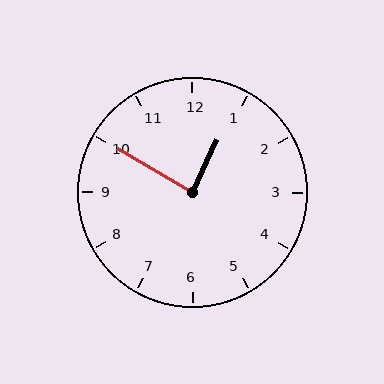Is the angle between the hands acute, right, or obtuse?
It is right.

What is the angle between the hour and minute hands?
Approximately 85 degrees.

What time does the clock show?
12:50.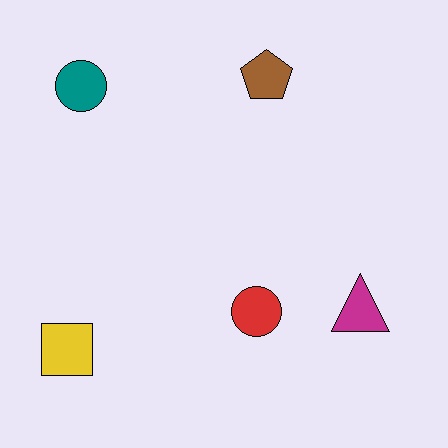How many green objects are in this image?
There are no green objects.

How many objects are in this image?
There are 5 objects.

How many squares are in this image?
There is 1 square.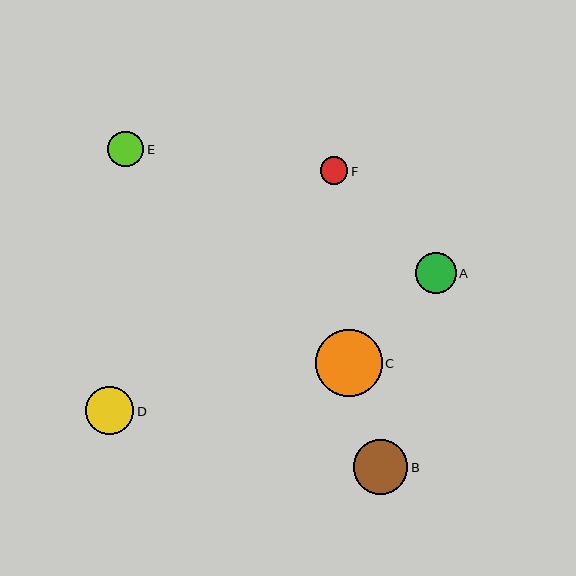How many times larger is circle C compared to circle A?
Circle C is approximately 1.6 times the size of circle A.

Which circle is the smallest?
Circle F is the smallest with a size of approximately 28 pixels.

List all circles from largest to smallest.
From largest to smallest: C, B, D, A, E, F.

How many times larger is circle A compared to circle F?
Circle A is approximately 1.5 times the size of circle F.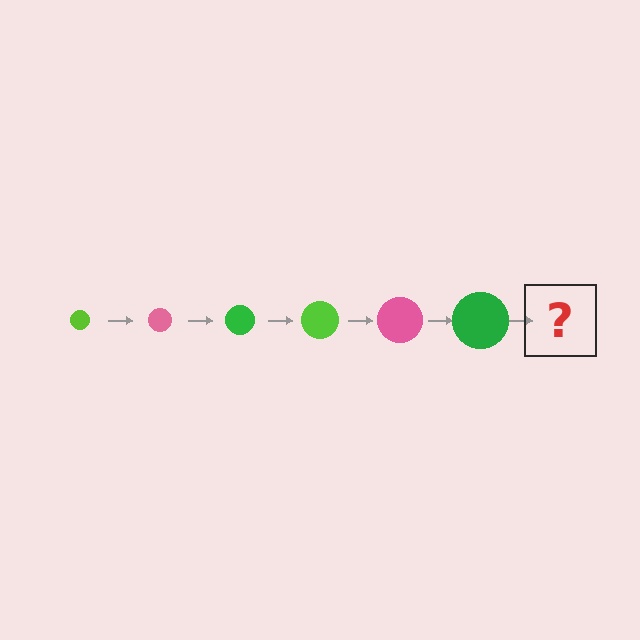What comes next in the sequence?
The next element should be a lime circle, larger than the previous one.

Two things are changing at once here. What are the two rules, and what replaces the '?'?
The two rules are that the circle grows larger each step and the color cycles through lime, pink, and green. The '?' should be a lime circle, larger than the previous one.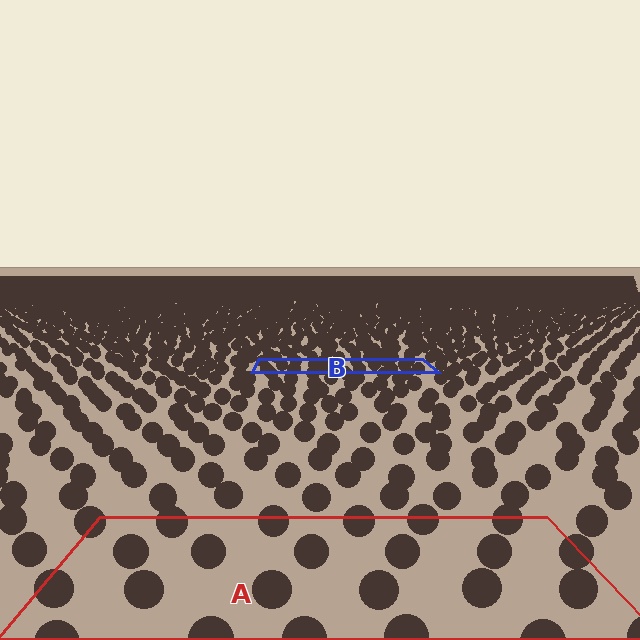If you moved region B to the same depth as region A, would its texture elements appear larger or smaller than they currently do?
They would appear larger. At a closer depth, the same texture elements are projected at a bigger on-screen size.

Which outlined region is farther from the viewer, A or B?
Region B is farther from the viewer — the texture elements inside it appear smaller and more densely packed.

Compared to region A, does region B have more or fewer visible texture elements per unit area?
Region B has more texture elements per unit area — they are packed more densely because it is farther away.